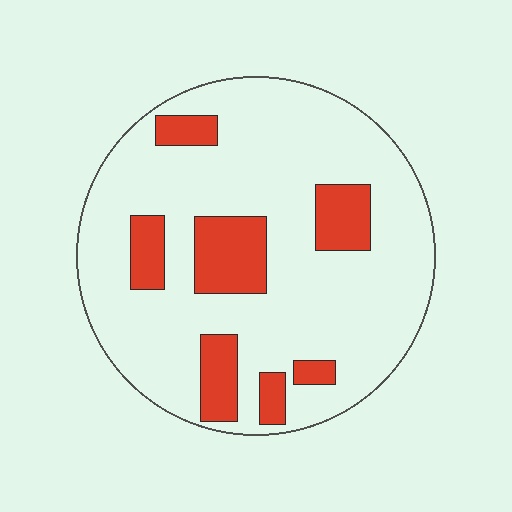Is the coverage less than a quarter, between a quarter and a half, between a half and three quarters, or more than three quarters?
Less than a quarter.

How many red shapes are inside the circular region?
7.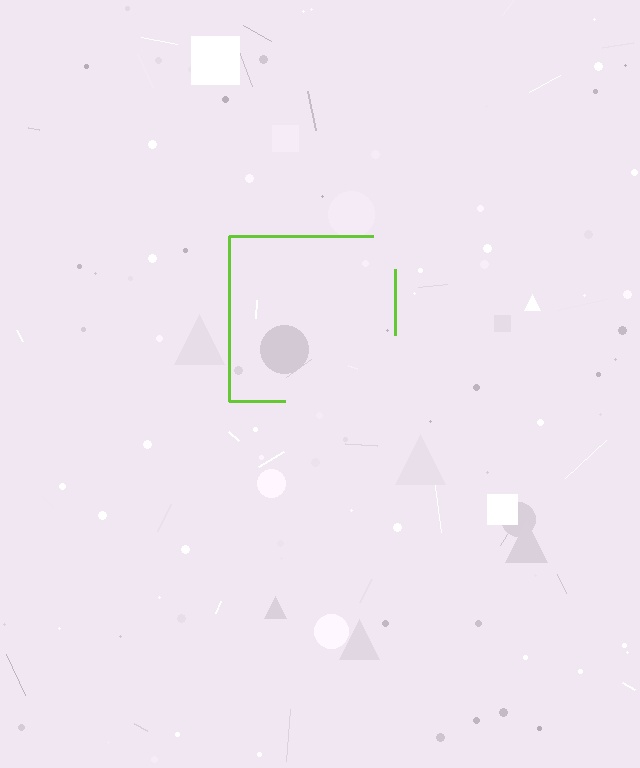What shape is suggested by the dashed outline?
The dashed outline suggests a square.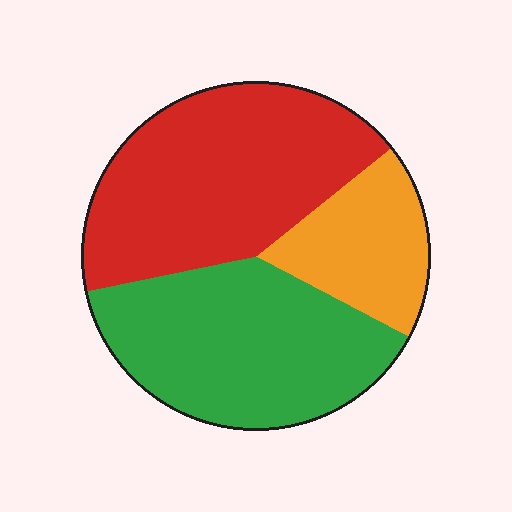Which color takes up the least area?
Orange, at roughly 20%.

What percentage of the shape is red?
Red covers about 45% of the shape.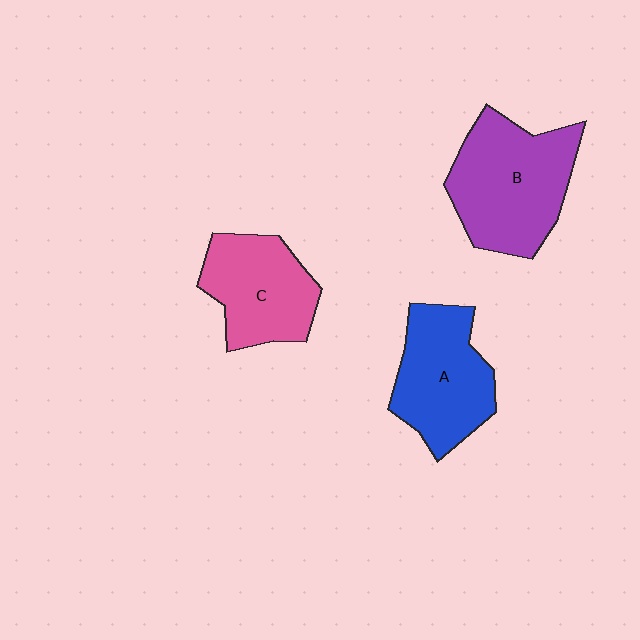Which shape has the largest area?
Shape B (purple).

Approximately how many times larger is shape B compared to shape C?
Approximately 1.3 times.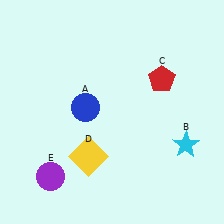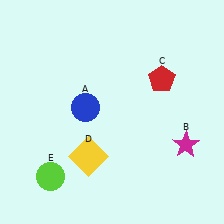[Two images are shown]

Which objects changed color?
B changed from cyan to magenta. E changed from purple to lime.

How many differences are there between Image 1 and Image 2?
There are 2 differences between the two images.